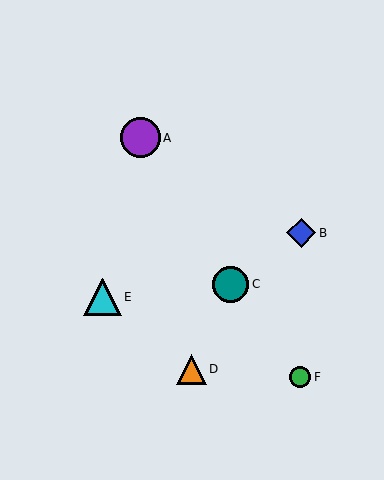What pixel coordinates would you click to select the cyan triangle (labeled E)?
Click at (103, 297) to select the cyan triangle E.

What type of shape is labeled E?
Shape E is a cyan triangle.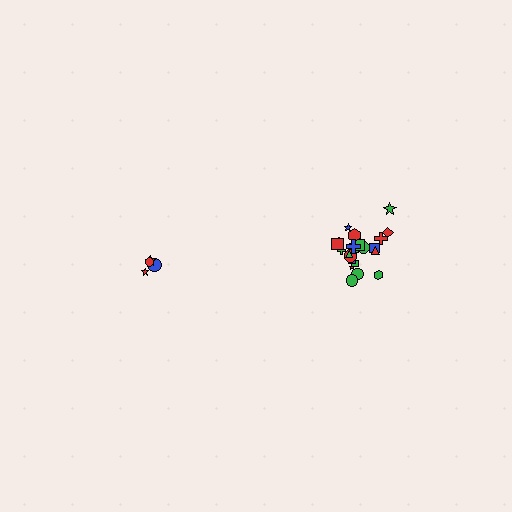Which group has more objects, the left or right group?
The right group.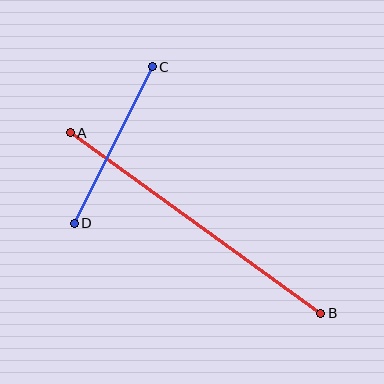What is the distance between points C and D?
The distance is approximately 175 pixels.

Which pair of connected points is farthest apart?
Points A and B are farthest apart.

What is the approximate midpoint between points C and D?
The midpoint is at approximately (113, 145) pixels.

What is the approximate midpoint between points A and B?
The midpoint is at approximately (196, 223) pixels.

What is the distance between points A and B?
The distance is approximately 309 pixels.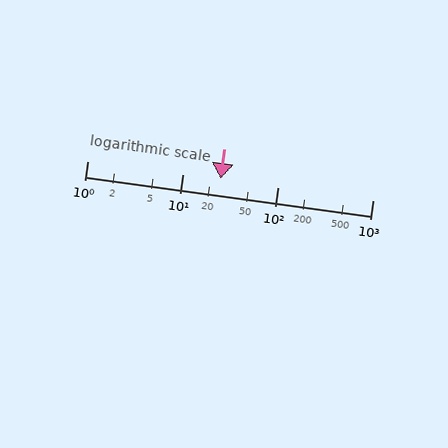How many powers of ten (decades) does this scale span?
The scale spans 3 decades, from 1 to 1000.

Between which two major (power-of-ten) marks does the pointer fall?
The pointer is between 10 and 100.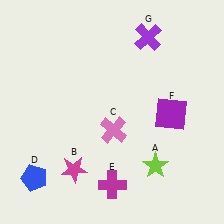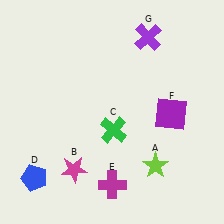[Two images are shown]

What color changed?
The cross (C) changed from pink in Image 1 to green in Image 2.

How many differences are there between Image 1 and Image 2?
There is 1 difference between the two images.